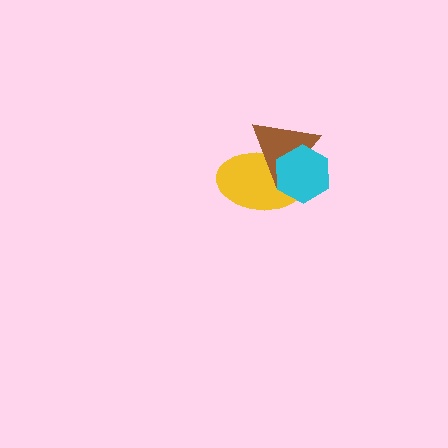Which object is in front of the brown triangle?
The cyan hexagon is in front of the brown triangle.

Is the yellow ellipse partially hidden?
Yes, it is partially covered by another shape.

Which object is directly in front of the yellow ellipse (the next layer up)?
The brown triangle is directly in front of the yellow ellipse.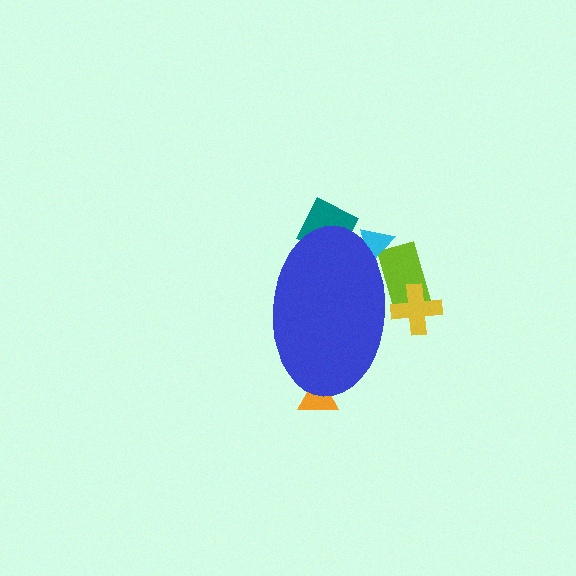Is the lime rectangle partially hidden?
Yes, the lime rectangle is partially hidden behind the blue ellipse.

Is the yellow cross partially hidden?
Yes, the yellow cross is partially hidden behind the blue ellipse.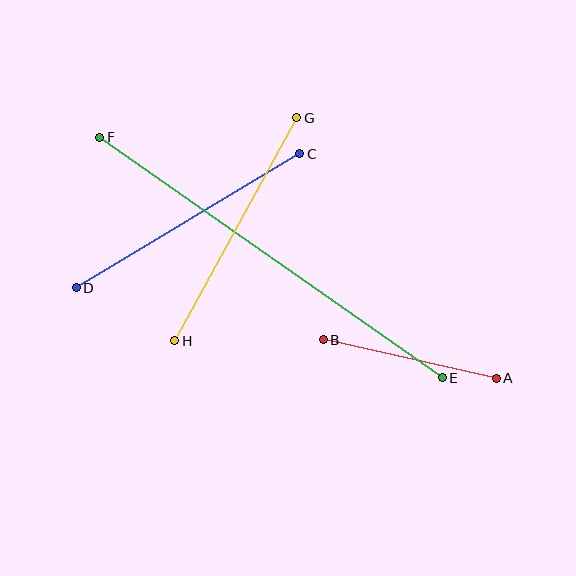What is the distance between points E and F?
The distance is approximately 419 pixels.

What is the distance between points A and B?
The distance is approximately 177 pixels.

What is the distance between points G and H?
The distance is approximately 254 pixels.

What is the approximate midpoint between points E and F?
The midpoint is at approximately (271, 258) pixels.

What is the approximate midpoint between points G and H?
The midpoint is at approximately (236, 229) pixels.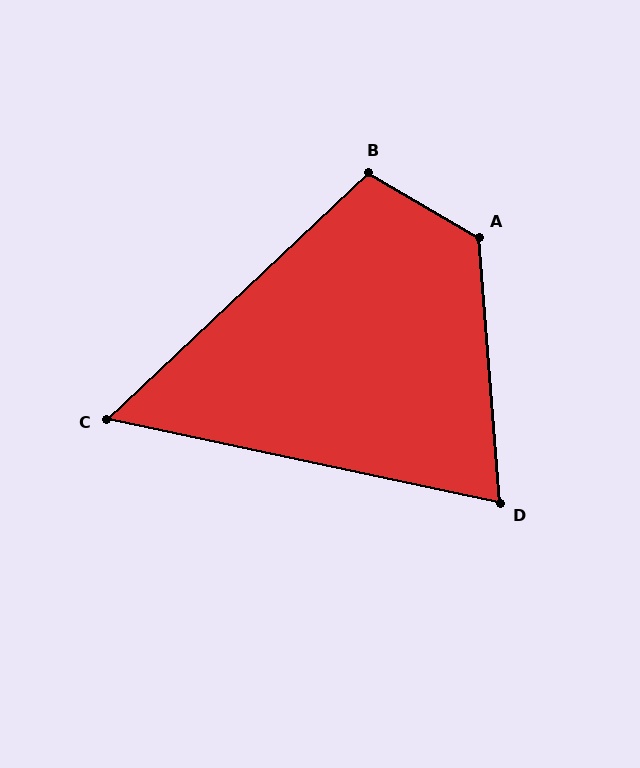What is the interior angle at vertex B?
Approximately 107 degrees (obtuse).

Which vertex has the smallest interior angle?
C, at approximately 55 degrees.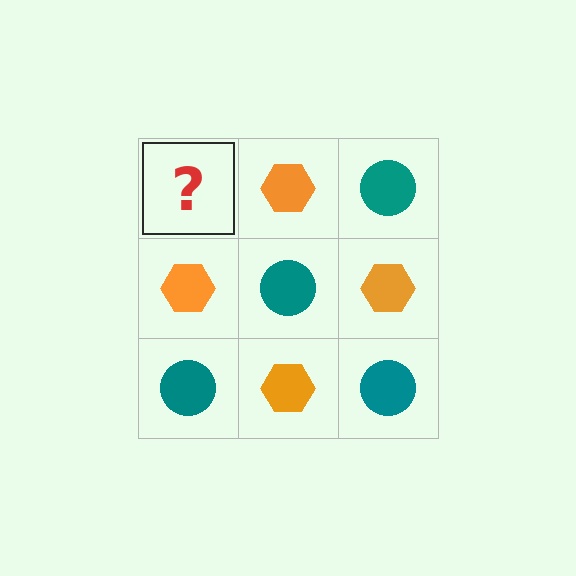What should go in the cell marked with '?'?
The missing cell should contain a teal circle.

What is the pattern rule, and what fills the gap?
The rule is that it alternates teal circle and orange hexagon in a checkerboard pattern. The gap should be filled with a teal circle.